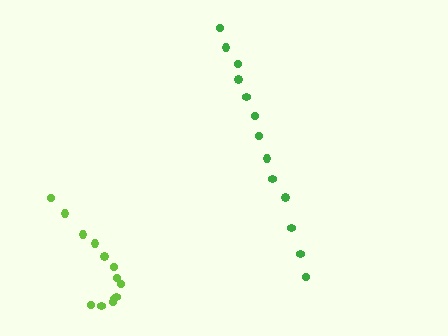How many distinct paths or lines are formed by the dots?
There are 2 distinct paths.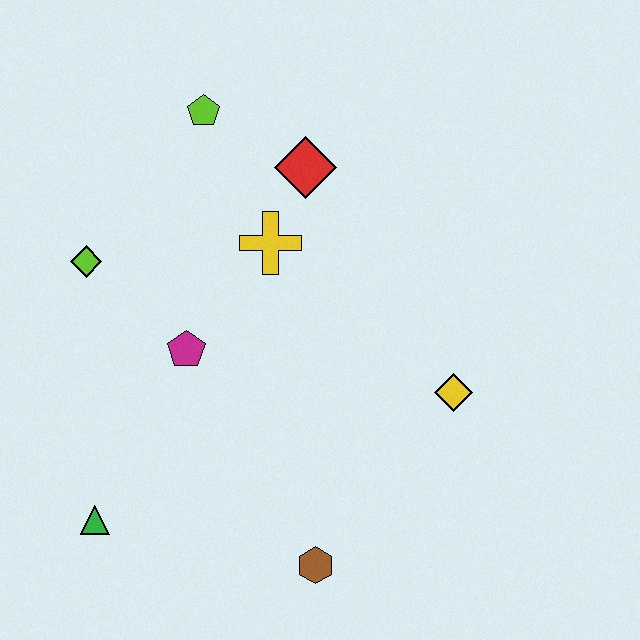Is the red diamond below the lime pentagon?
Yes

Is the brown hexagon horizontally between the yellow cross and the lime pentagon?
No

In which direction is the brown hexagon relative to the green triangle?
The brown hexagon is to the right of the green triangle.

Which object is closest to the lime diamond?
The magenta pentagon is closest to the lime diamond.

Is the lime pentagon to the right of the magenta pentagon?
Yes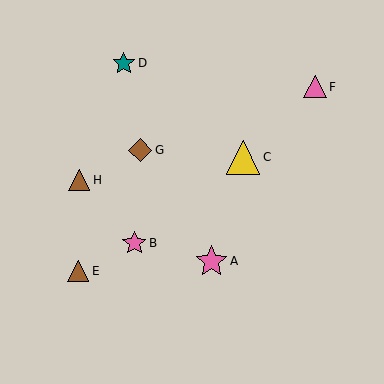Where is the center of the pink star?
The center of the pink star is at (134, 243).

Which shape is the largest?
The yellow triangle (labeled C) is the largest.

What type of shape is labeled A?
Shape A is a pink star.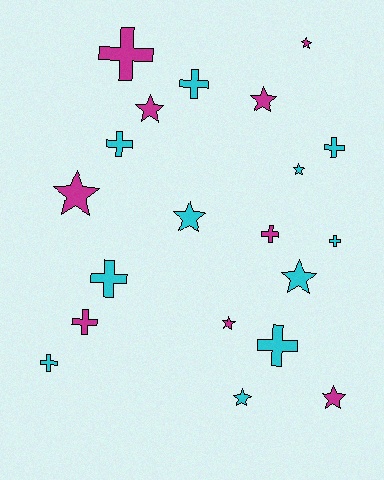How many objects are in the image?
There are 20 objects.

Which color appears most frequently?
Cyan, with 11 objects.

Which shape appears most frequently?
Star, with 10 objects.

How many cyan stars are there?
There are 4 cyan stars.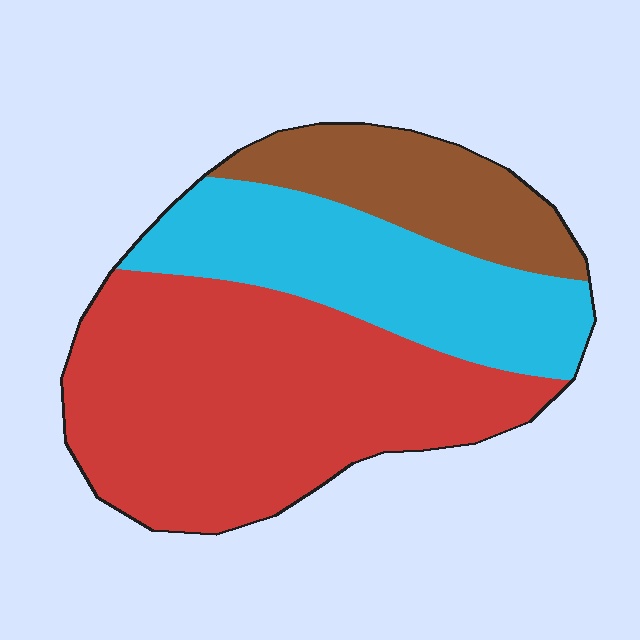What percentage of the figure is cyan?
Cyan covers 29% of the figure.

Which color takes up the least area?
Brown, at roughly 20%.